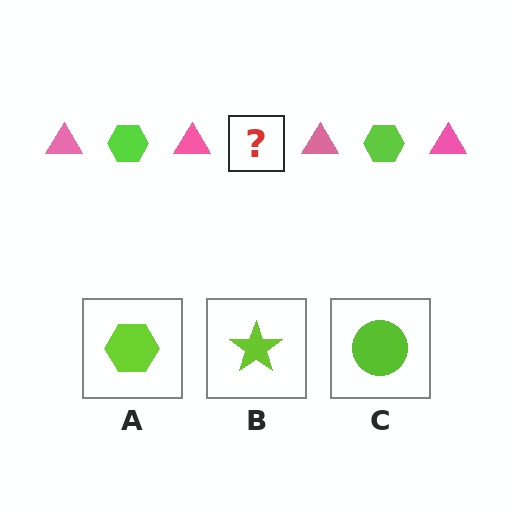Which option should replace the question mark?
Option A.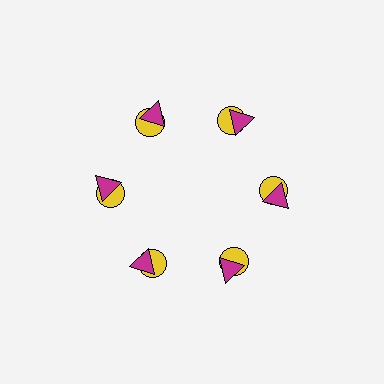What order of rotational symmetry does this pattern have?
This pattern has 6-fold rotational symmetry.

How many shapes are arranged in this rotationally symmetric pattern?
There are 12 shapes, arranged in 6 groups of 2.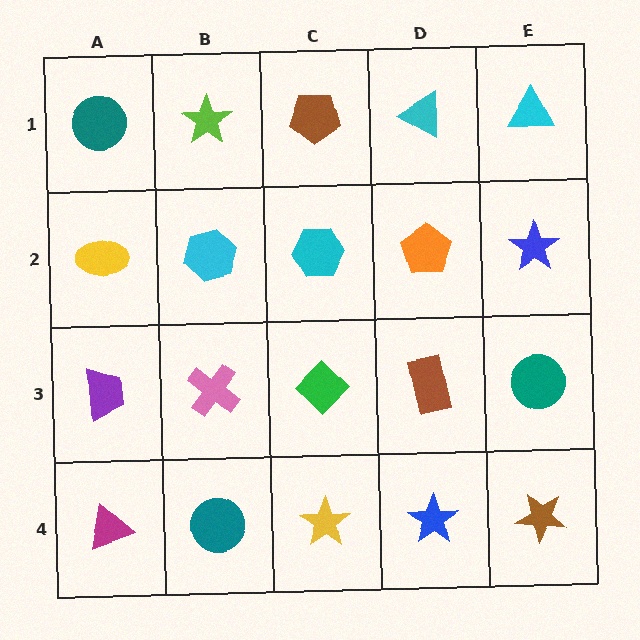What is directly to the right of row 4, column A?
A teal circle.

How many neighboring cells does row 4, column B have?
3.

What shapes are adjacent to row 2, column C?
A brown pentagon (row 1, column C), a green diamond (row 3, column C), a cyan hexagon (row 2, column B), an orange pentagon (row 2, column D).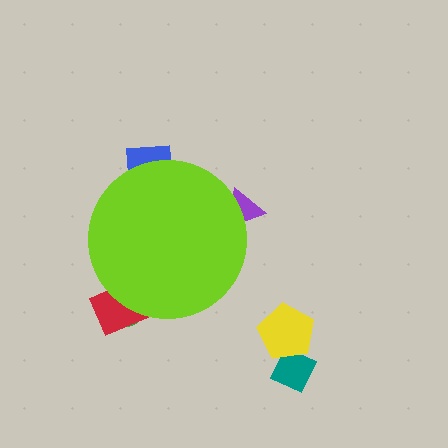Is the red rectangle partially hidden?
Yes, the red rectangle is partially hidden behind the lime circle.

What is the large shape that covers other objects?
A lime circle.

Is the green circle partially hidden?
Yes, the green circle is partially hidden behind the lime circle.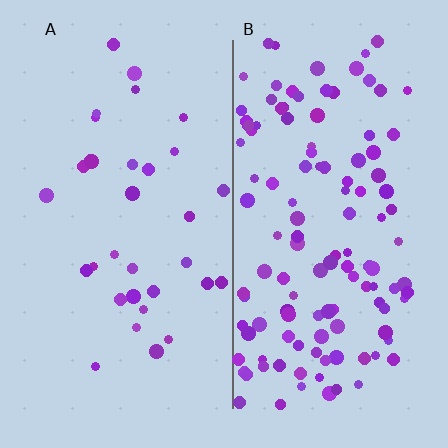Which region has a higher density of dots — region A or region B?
B (the right).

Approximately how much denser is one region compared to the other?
Approximately 3.9× — region B over region A.